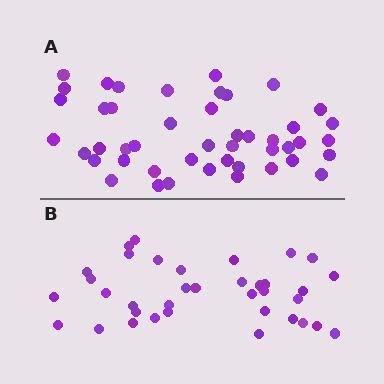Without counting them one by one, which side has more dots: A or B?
Region A (the top region) has more dots.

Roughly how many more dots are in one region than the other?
Region A has roughly 10 or so more dots than region B.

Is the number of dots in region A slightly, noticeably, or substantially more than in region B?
Region A has noticeably more, but not dramatically so. The ratio is roughly 1.3 to 1.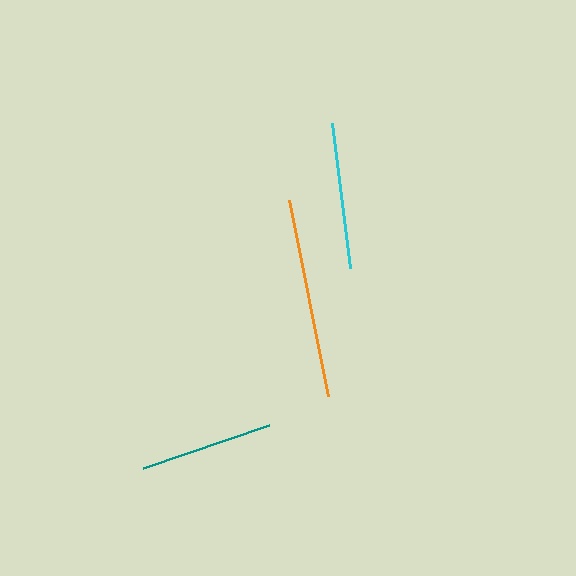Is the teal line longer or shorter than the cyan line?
The cyan line is longer than the teal line.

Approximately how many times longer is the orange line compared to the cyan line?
The orange line is approximately 1.4 times the length of the cyan line.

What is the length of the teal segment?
The teal segment is approximately 133 pixels long.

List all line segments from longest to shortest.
From longest to shortest: orange, cyan, teal.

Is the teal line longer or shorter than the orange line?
The orange line is longer than the teal line.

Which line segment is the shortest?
The teal line is the shortest at approximately 133 pixels.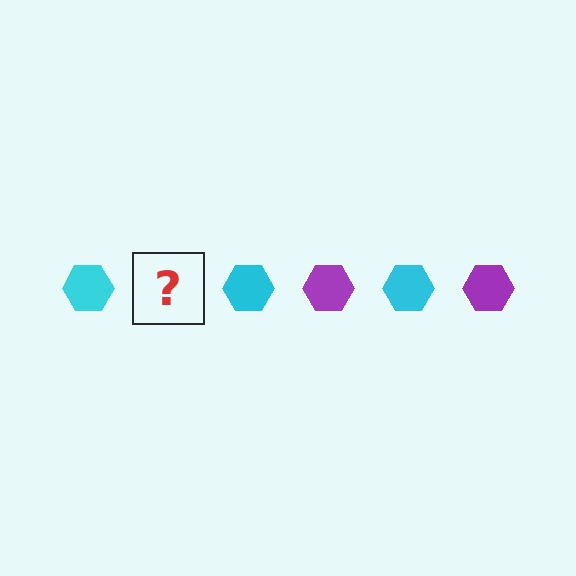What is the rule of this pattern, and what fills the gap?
The rule is that the pattern cycles through cyan, purple hexagons. The gap should be filled with a purple hexagon.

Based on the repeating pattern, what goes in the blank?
The blank should be a purple hexagon.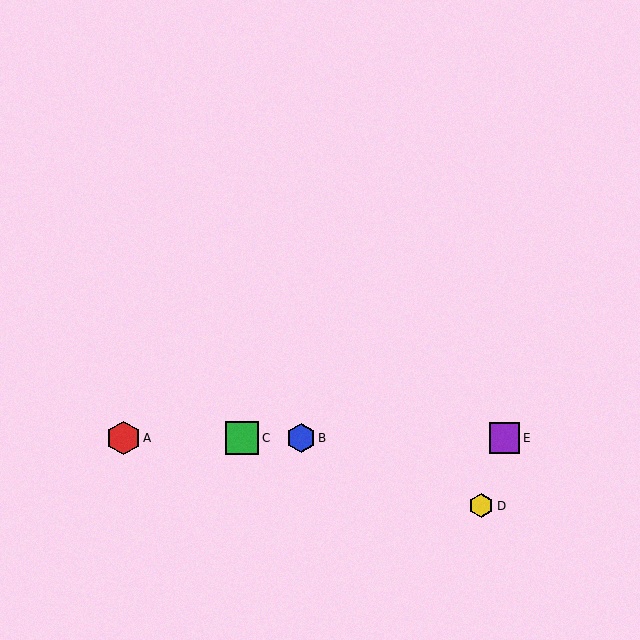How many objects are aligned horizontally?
4 objects (A, B, C, E) are aligned horizontally.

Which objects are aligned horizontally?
Objects A, B, C, E are aligned horizontally.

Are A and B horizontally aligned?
Yes, both are at y≈438.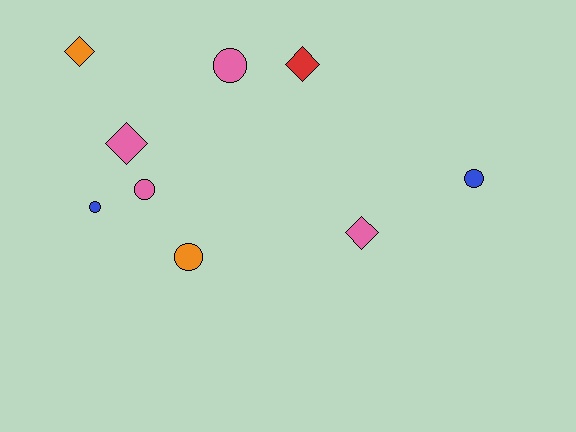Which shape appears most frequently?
Circle, with 5 objects.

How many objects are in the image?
There are 9 objects.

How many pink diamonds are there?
There are 2 pink diamonds.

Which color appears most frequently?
Pink, with 4 objects.